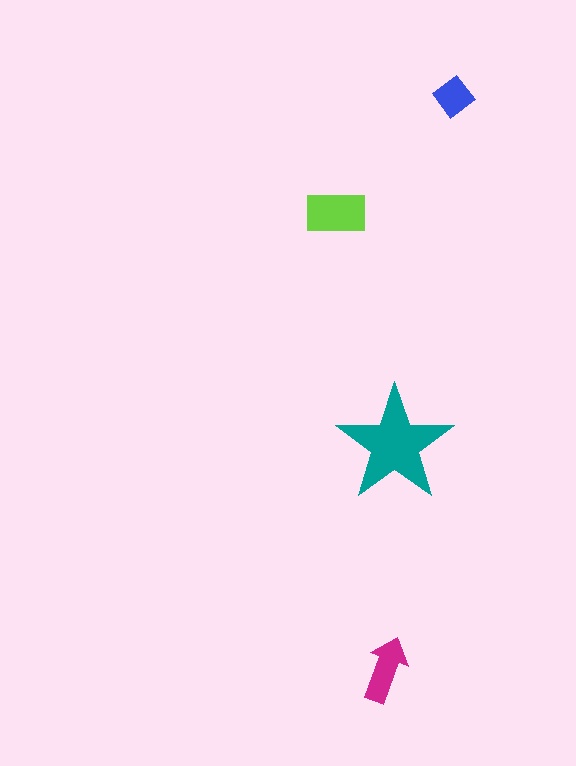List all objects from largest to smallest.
The teal star, the lime rectangle, the magenta arrow, the blue diamond.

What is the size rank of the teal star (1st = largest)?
1st.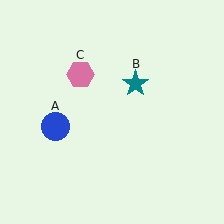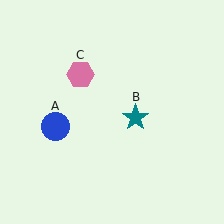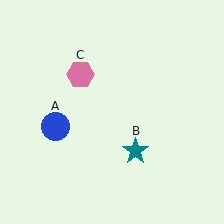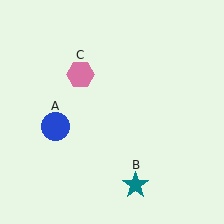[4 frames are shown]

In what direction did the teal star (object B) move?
The teal star (object B) moved down.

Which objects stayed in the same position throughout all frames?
Blue circle (object A) and pink hexagon (object C) remained stationary.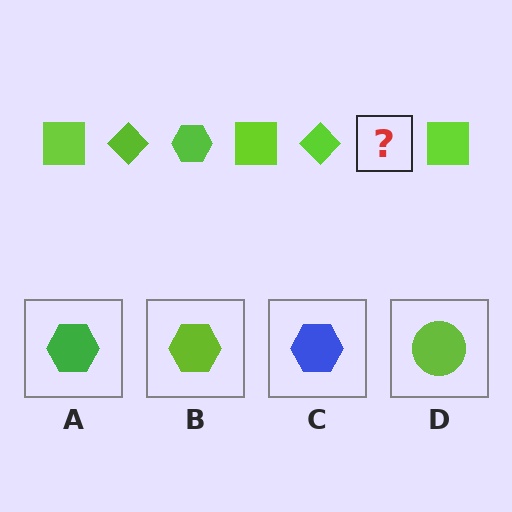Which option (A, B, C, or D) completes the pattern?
B.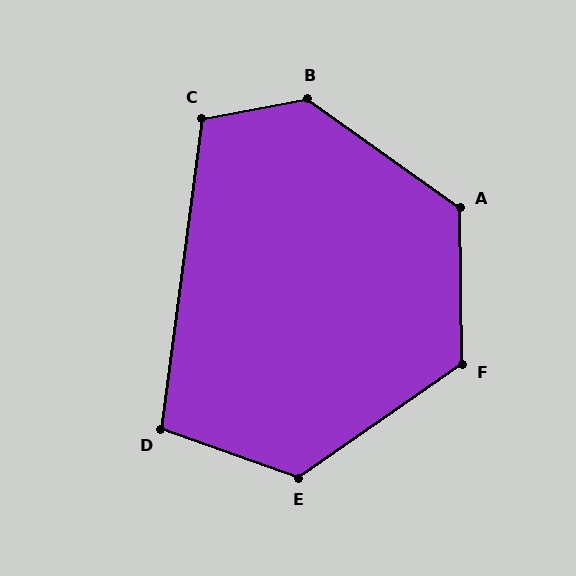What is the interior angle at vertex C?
Approximately 108 degrees (obtuse).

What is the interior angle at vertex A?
Approximately 126 degrees (obtuse).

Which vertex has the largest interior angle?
B, at approximately 134 degrees.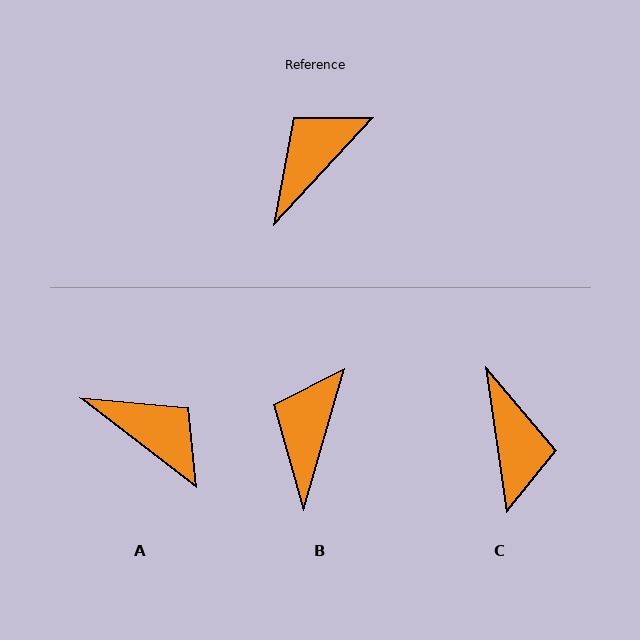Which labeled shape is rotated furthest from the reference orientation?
C, about 129 degrees away.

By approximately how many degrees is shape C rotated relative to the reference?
Approximately 129 degrees clockwise.